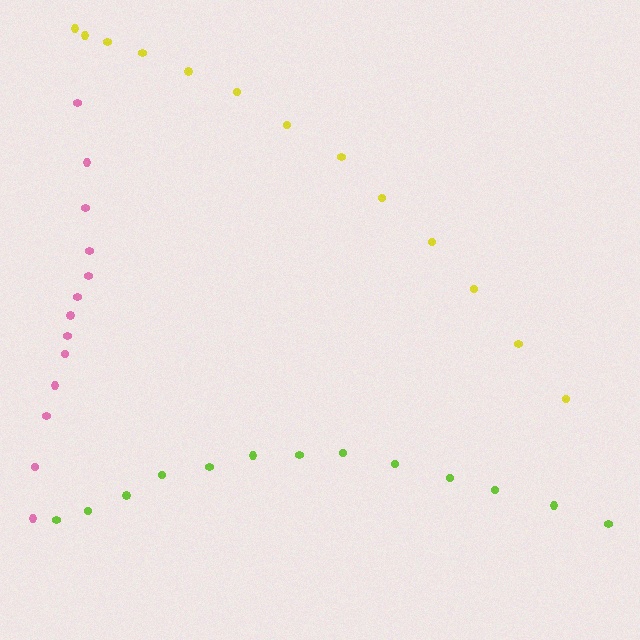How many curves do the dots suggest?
There are 3 distinct paths.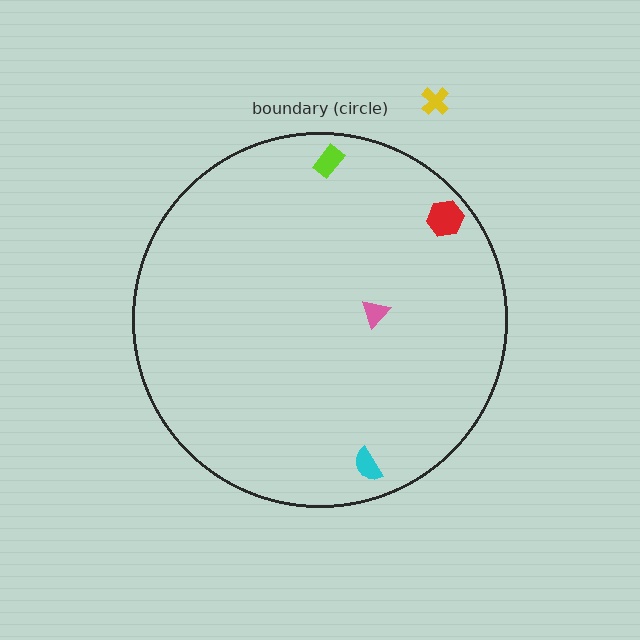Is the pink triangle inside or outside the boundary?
Inside.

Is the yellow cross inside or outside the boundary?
Outside.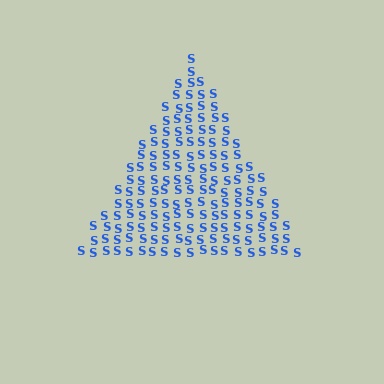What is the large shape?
The large shape is a triangle.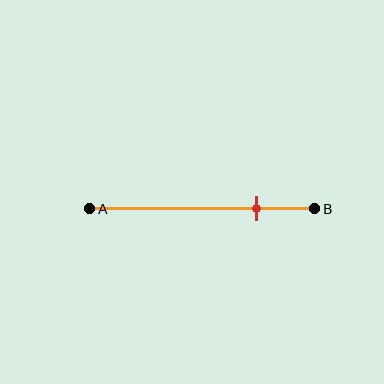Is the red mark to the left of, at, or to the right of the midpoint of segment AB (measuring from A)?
The red mark is to the right of the midpoint of segment AB.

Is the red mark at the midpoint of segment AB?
No, the mark is at about 75% from A, not at the 50% midpoint.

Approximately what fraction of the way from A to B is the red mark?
The red mark is approximately 75% of the way from A to B.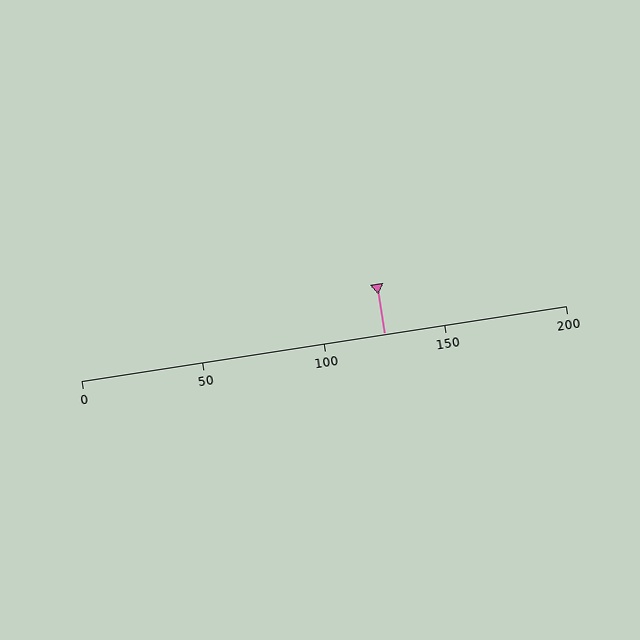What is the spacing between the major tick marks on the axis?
The major ticks are spaced 50 apart.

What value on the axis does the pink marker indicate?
The marker indicates approximately 125.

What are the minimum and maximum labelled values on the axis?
The axis runs from 0 to 200.